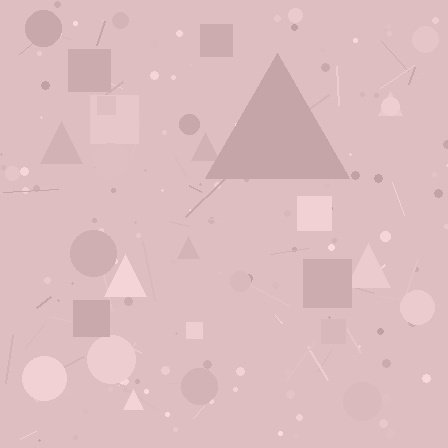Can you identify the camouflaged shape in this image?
The camouflaged shape is a triangle.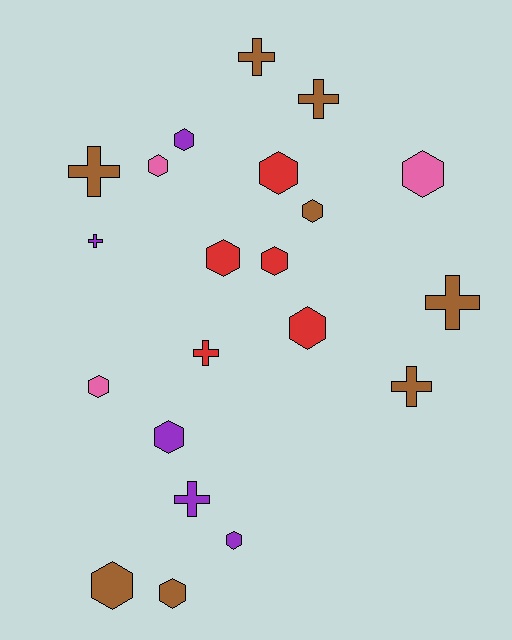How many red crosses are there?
There is 1 red cross.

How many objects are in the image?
There are 21 objects.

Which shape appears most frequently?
Hexagon, with 13 objects.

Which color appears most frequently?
Brown, with 8 objects.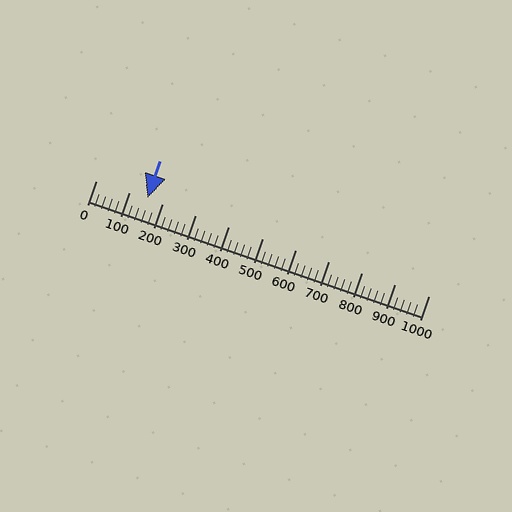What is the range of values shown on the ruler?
The ruler shows values from 0 to 1000.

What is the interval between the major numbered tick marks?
The major tick marks are spaced 100 units apart.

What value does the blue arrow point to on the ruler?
The blue arrow points to approximately 154.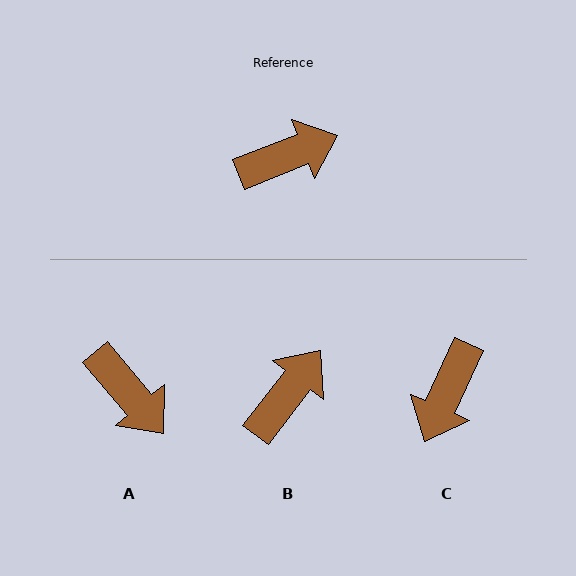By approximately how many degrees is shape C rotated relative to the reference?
Approximately 136 degrees clockwise.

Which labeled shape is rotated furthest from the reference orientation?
C, about 136 degrees away.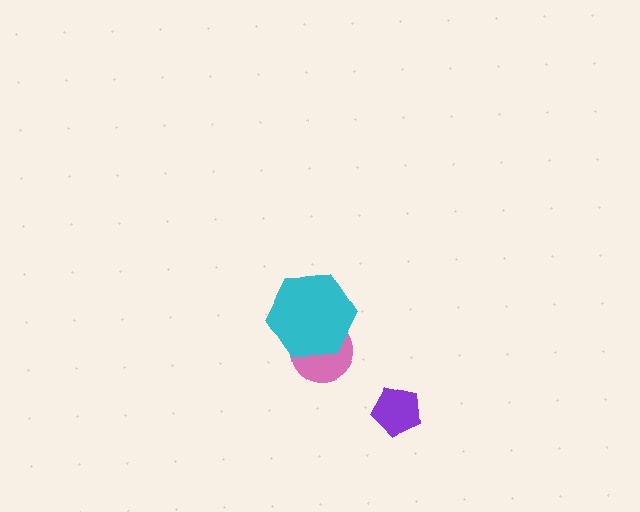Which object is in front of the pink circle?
The cyan hexagon is in front of the pink circle.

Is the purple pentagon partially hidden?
No, no other shape covers it.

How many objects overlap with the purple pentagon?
0 objects overlap with the purple pentagon.